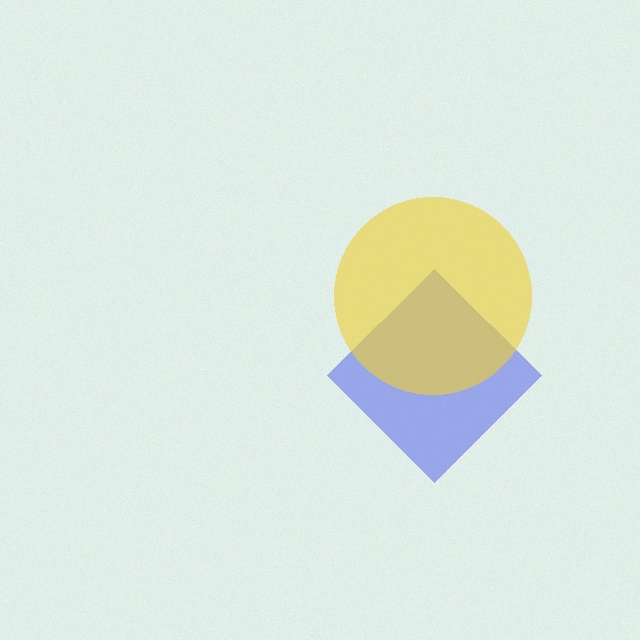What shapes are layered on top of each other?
The layered shapes are: a blue diamond, a yellow circle.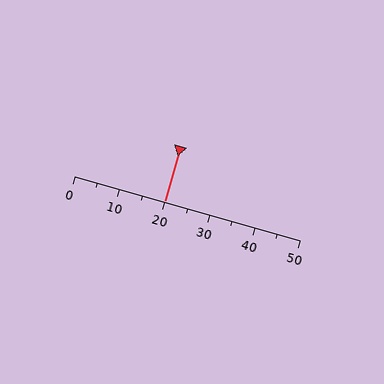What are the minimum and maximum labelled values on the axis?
The axis runs from 0 to 50.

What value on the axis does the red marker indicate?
The marker indicates approximately 20.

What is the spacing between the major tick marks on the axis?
The major ticks are spaced 10 apart.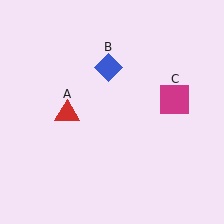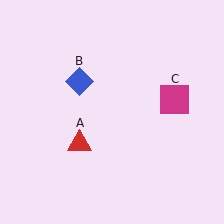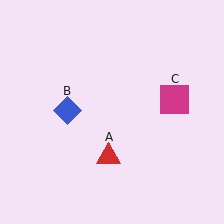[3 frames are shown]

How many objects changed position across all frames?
2 objects changed position: red triangle (object A), blue diamond (object B).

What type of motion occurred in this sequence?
The red triangle (object A), blue diamond (object B) rotated counterclockwise around the center of the scene.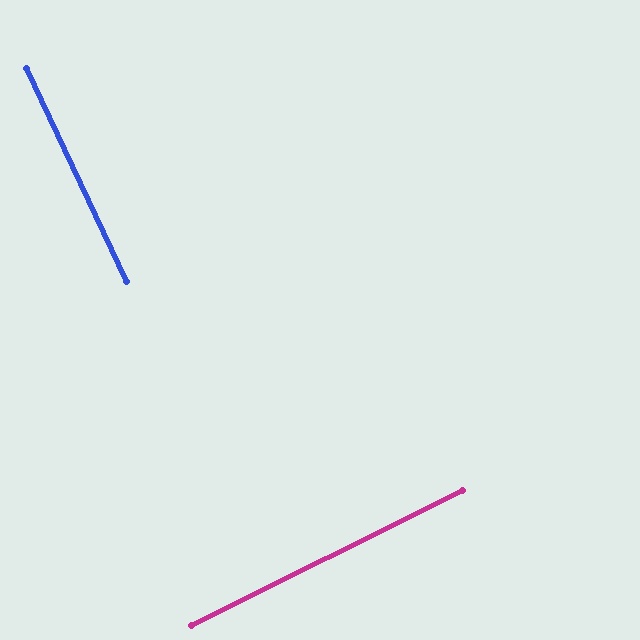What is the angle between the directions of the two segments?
Approximately 89 degrees.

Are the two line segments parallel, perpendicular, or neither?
Perpendicular — they meet at approximately 89°.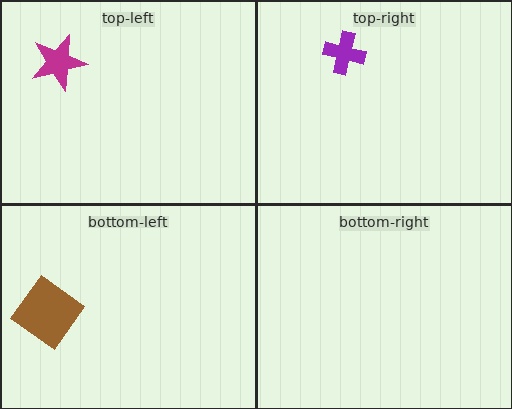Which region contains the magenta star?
The top-left region.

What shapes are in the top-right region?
The purple cross.